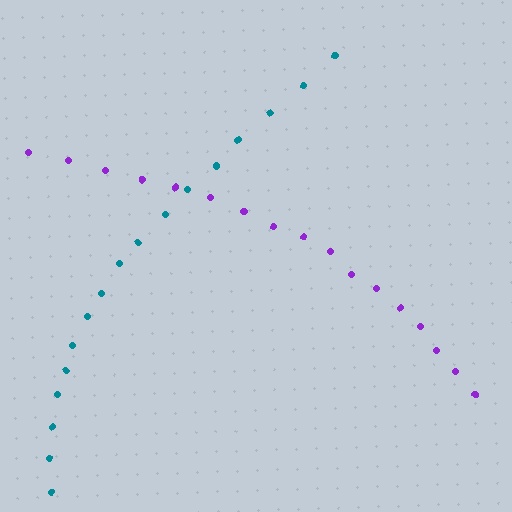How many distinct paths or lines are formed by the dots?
There are 2 distinct paths.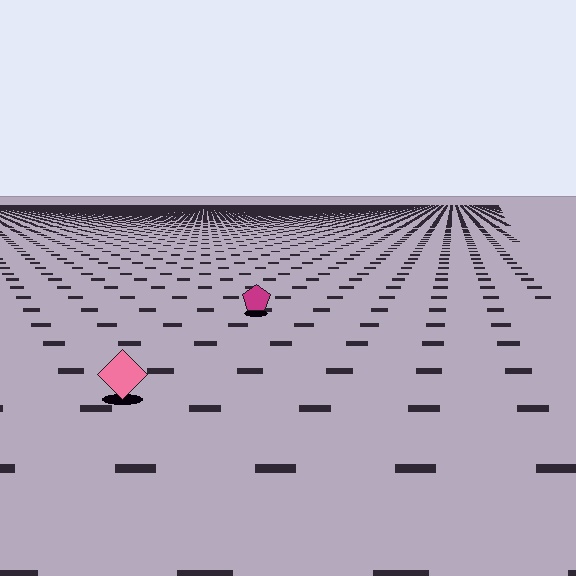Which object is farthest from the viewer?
The magenta pentagon is farthest from the viewer. It appears smaller and the ground texture around it is denser.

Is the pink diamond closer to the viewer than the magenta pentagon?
Yes. The pink diamond is closer — you can tell from the texture gradient: the ground texture is coarser near it.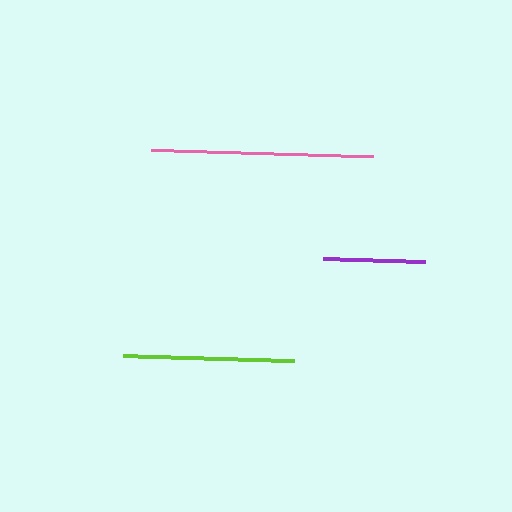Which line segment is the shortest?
The purple line is the shortest at approximately 102 pixels.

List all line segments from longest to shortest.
From longest to shortest: pink, lime, purple.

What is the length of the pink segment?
The pink segment is approximately 223 pixels long.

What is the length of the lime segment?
The lime segment is approximately 171 pixels long.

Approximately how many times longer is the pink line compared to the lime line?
The pink line is approximately 1.3 times the length of the lime line.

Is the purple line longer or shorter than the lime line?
The lime line is longer than the purple line.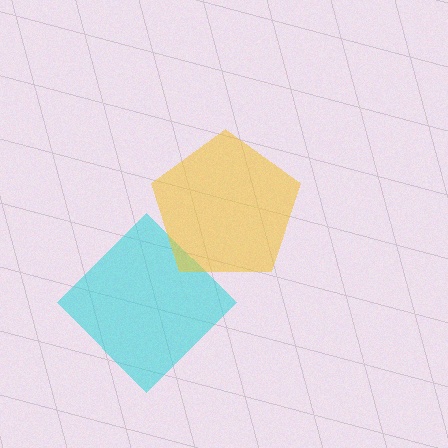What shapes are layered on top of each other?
The layered shapes are: a cyan diamond, a yellow pentagon.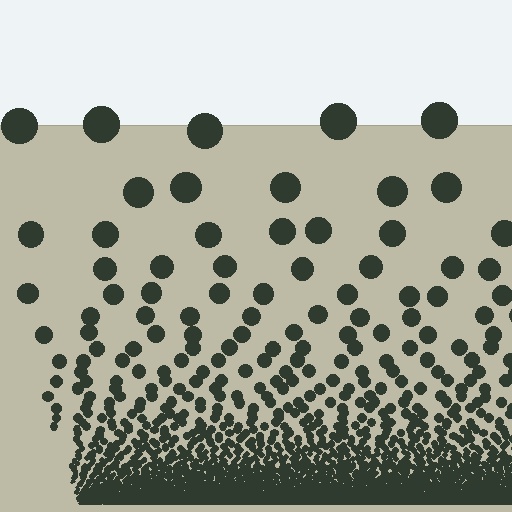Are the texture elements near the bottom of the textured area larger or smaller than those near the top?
Smaller. The gradient is inverted — elements near the bottom are smaller and denser.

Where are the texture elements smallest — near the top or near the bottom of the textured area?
Near the bottom.